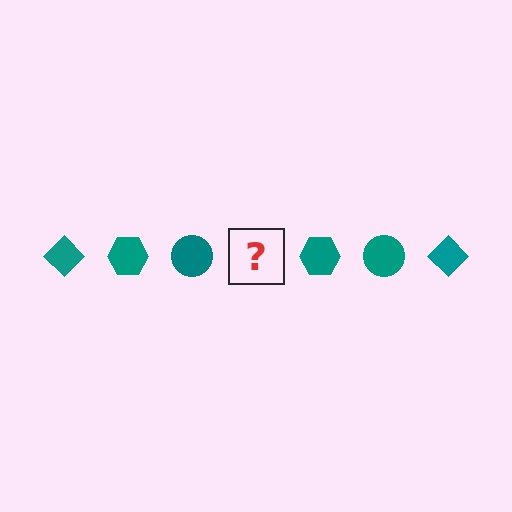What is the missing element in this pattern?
The missing element is a teal diamond.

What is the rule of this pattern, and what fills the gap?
The rule is that the pattern cycles through diamond, hexagon, circle shapes in teal. The gap should be filled with a teal diamond.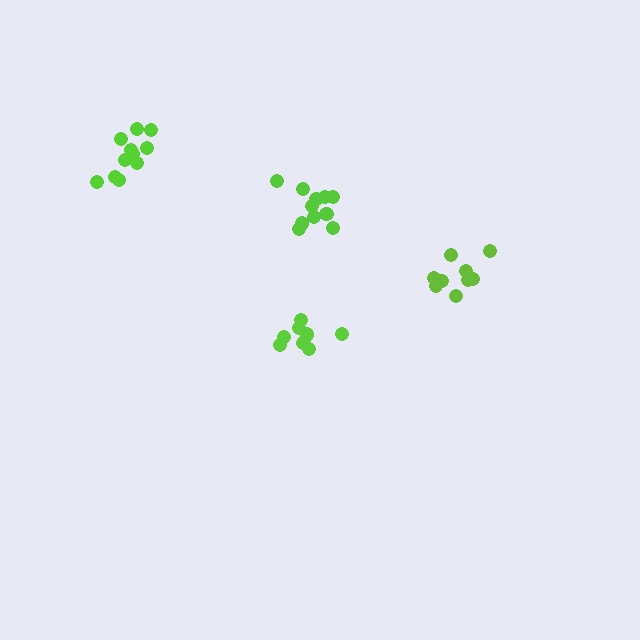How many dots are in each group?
Group 1: 8 dots, Group 2: 9 dots, Group 3: 11 dots, Group 4: 11 dots (39 total).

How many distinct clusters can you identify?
There are 4 distinct clusters.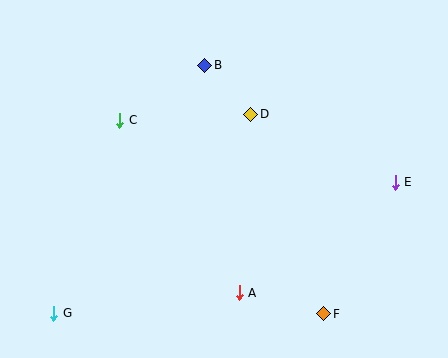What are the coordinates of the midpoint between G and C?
The midpoint between G and C is at (87, 217).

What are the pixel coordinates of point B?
Point B is at (205, 65).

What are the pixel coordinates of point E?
Point E is at (395, 182).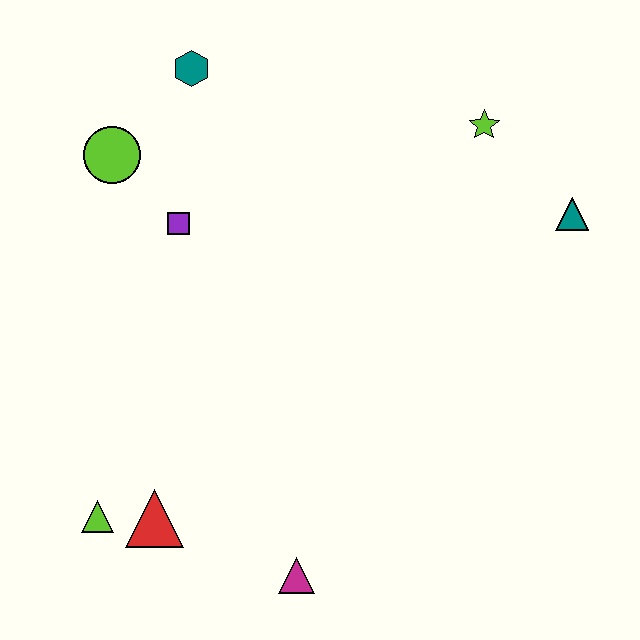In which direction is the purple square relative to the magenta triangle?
The purple square is above the magenta triangle.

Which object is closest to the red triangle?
The lime triangle is closest to the red triangle.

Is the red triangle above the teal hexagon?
No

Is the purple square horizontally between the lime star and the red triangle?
Yes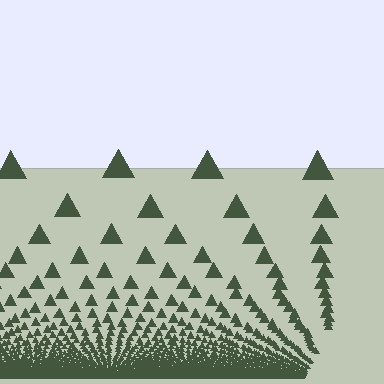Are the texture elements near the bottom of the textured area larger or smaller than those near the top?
Smaller. The gradient is inverted — elements near the bottom are smaller and denser.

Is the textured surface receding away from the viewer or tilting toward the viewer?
The surface appears to tilt toward the viewer. Texture elements get larger and sparser toward the top.